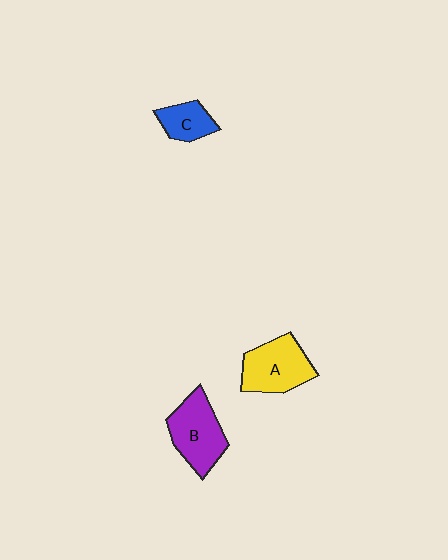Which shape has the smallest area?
Shape C (blue).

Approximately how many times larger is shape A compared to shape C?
Approximately 1.8 times.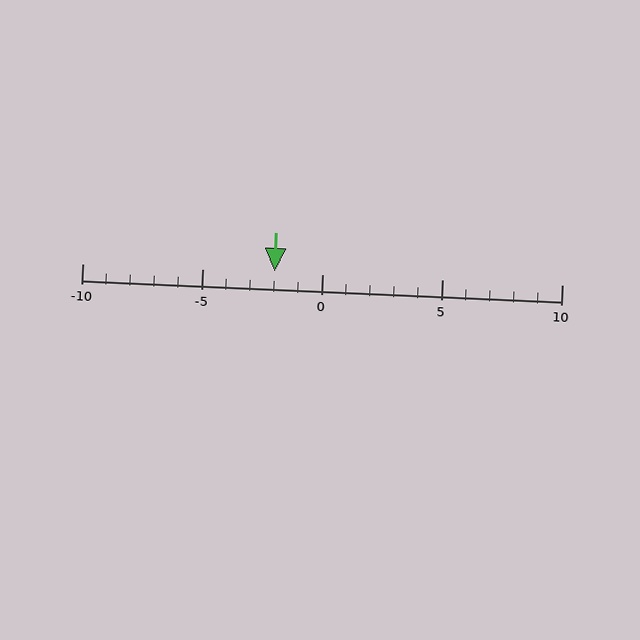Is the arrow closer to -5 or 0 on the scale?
The arrow is closer to 0.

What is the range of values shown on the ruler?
The ruler shows values from -10 to 10.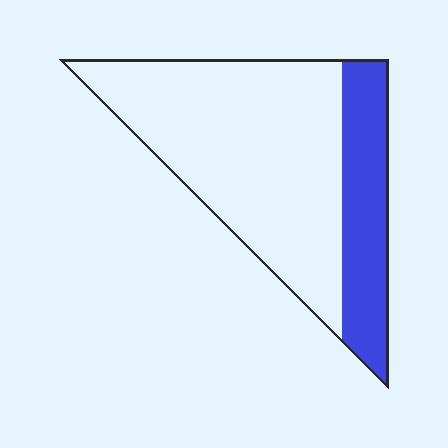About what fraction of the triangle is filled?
About one quarter (1/4).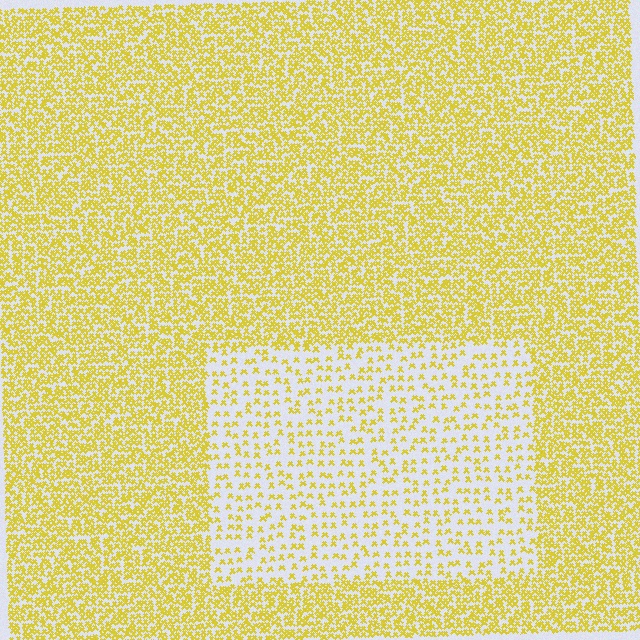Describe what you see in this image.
The image contains small yellow elements arranged at two different densities. A rectangle-shaped region is visible where the elements are less densely packed than the surrounding area.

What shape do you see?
I see a rectangle.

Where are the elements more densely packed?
The elements are more densely packed outside the rectangle boundary.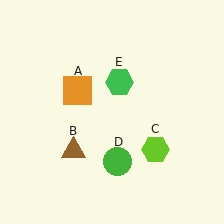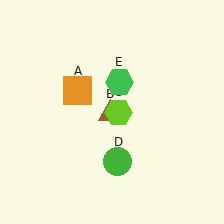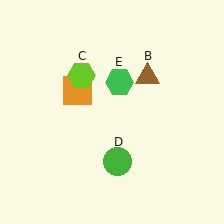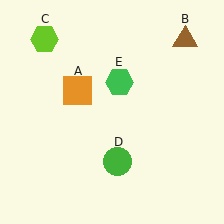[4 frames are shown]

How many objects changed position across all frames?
2 objects changed position: brown triangle (object B), lime hexagon (object C).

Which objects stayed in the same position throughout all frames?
Orange square (object A) and green circle (object D) and green hexagon (object E) remained stationary.